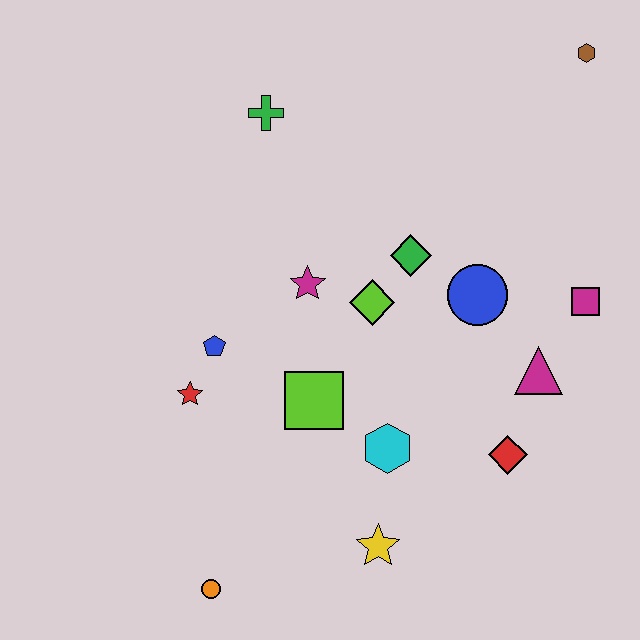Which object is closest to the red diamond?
The magenta triangle is closest to the red diamond.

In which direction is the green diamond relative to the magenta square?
The green diamond is to the left of the magenta square.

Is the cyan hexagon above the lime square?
No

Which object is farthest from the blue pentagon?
The brown hexagon is farthest from the blue pentagon.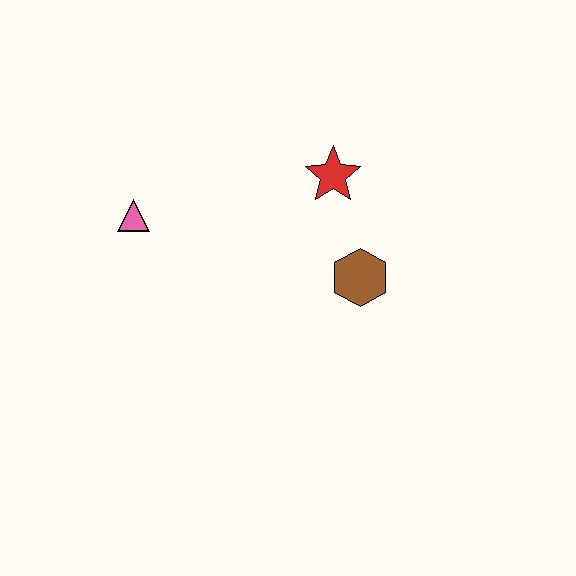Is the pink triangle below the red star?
Yes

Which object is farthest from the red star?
The pink triangle is farthest from the red star.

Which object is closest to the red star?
The brown hexagon is closest to the red star.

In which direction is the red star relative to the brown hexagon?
The red star is above the brown hexagon.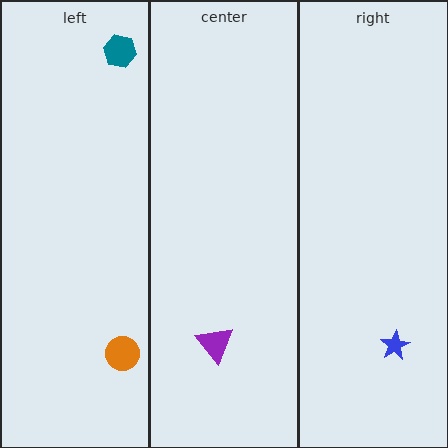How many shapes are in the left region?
2.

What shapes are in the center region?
The purple triangle.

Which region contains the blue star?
The right region.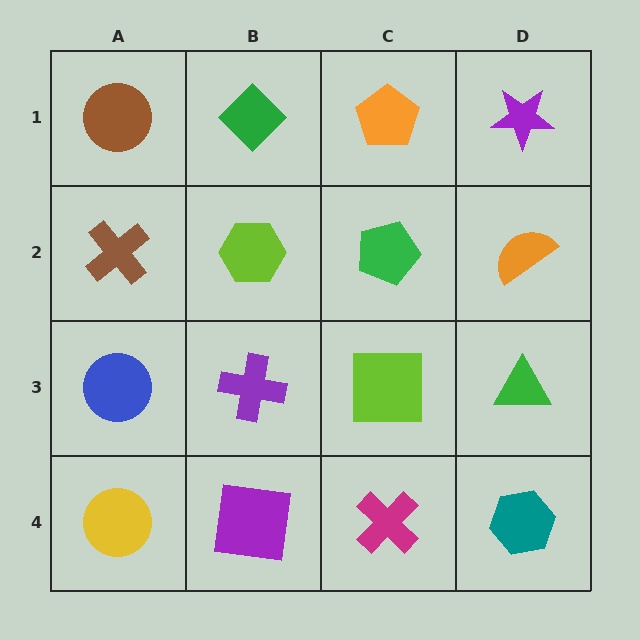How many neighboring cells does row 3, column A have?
3.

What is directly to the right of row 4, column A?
A purple square.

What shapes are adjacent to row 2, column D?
A purple star (row 1, column D), a green triangle (row 3, column D), a green pentagon (row 2, column C).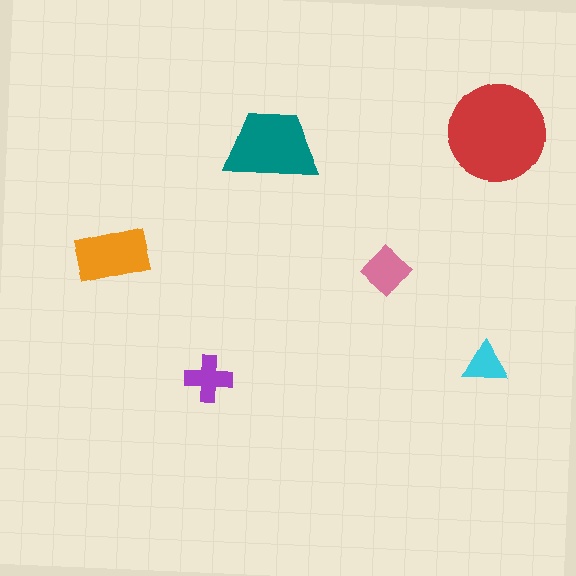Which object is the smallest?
The cyan triangle.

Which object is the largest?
The red circle.